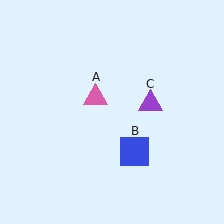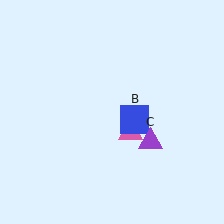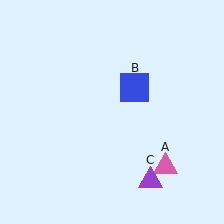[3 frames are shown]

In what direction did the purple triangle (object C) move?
The purple triangle (object C) moved down.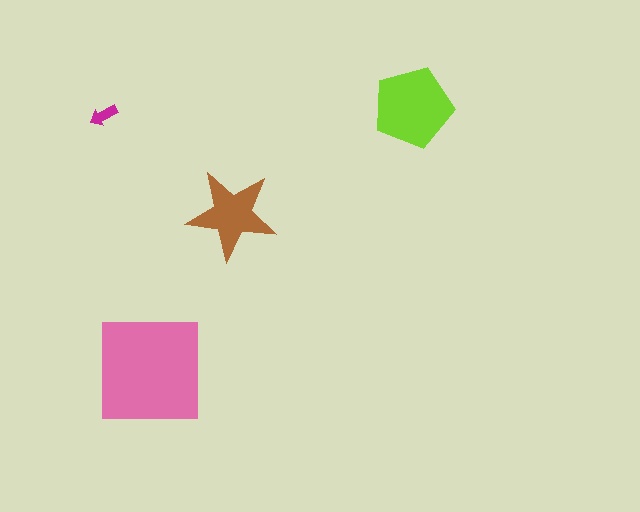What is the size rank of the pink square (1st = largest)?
1st.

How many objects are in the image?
There are 4 objects in the image.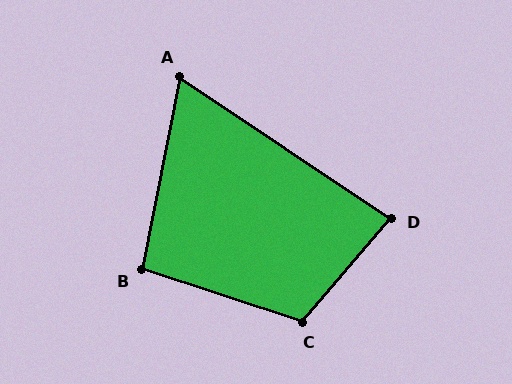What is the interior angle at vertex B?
Approximately 97 degrees (obtuse).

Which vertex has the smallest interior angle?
A, at approximately 68 degrees.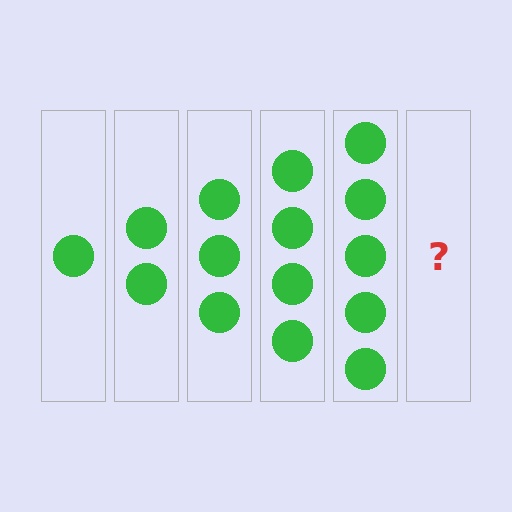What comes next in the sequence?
The next element should be 6 circles.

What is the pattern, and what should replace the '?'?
The pattern is that each step adds one more circle. The '?' should be 6 circles.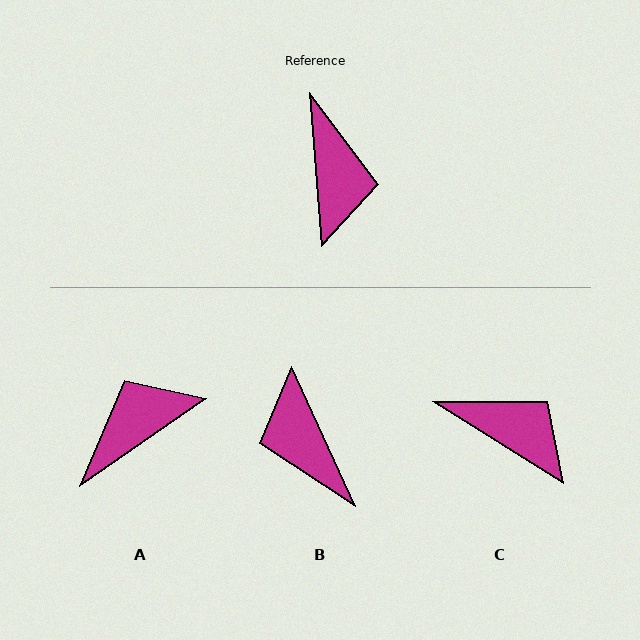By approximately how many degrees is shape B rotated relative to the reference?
Approximately 160 degrees clockwise.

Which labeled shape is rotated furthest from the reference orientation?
B, about 160 degrees away.